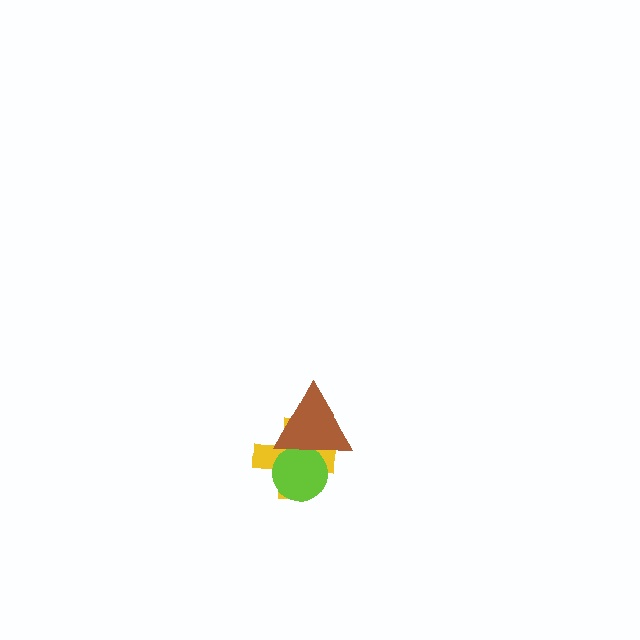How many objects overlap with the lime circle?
2 objects overlap with the lime circle.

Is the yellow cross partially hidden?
Yes, it is partially covered by another shape.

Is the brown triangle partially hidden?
No, no other shape covers it.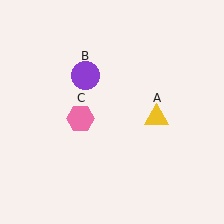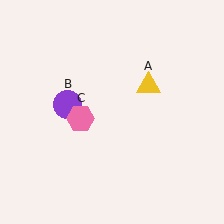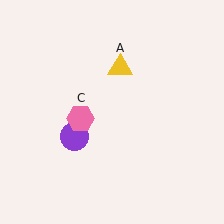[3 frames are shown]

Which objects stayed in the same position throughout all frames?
Pink hexagon (object C) remained stationary.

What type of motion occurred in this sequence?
The yellow triangle (object A), purple circle (object B) rotated counterclockwise around the center of the scene.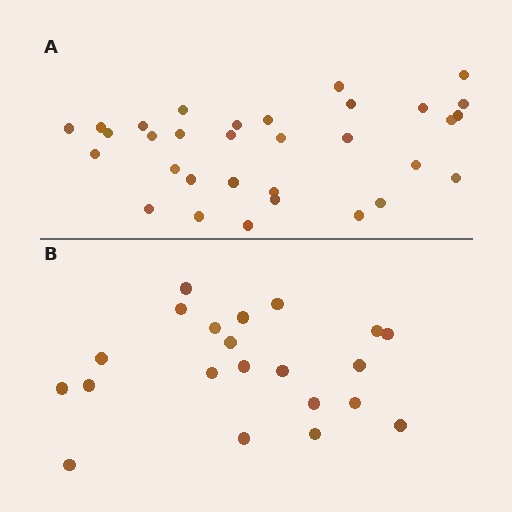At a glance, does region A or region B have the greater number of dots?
Region A (the top region) has more dots.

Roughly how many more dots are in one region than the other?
Region A has roughly 12 or so more dots than region B.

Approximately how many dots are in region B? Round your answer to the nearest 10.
About 20 dots. (The exact count is 21, which rounds to 20.)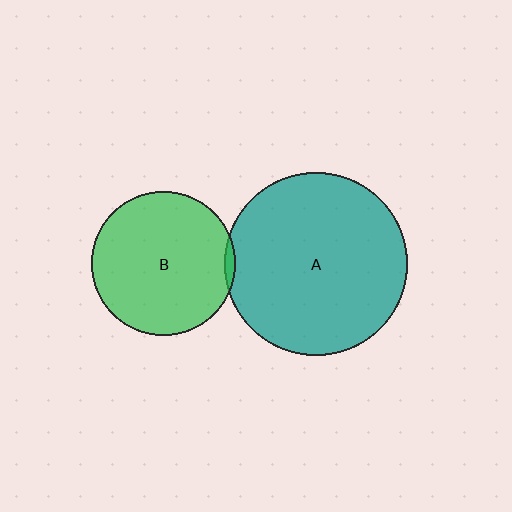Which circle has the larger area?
Circle A (teal).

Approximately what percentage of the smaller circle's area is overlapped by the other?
Approximately 5%.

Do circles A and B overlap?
Yes.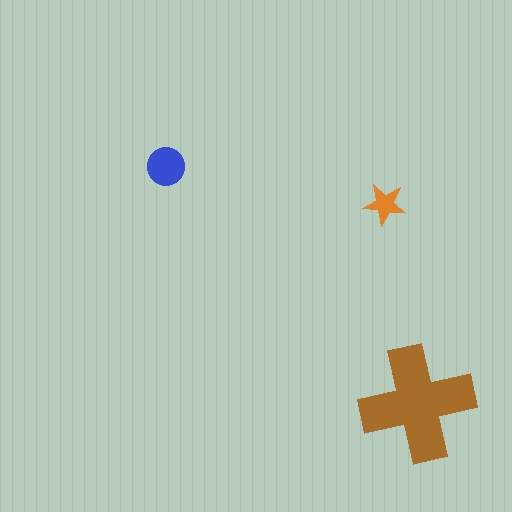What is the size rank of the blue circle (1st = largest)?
2nd.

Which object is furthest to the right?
The brown cross is rightmost.